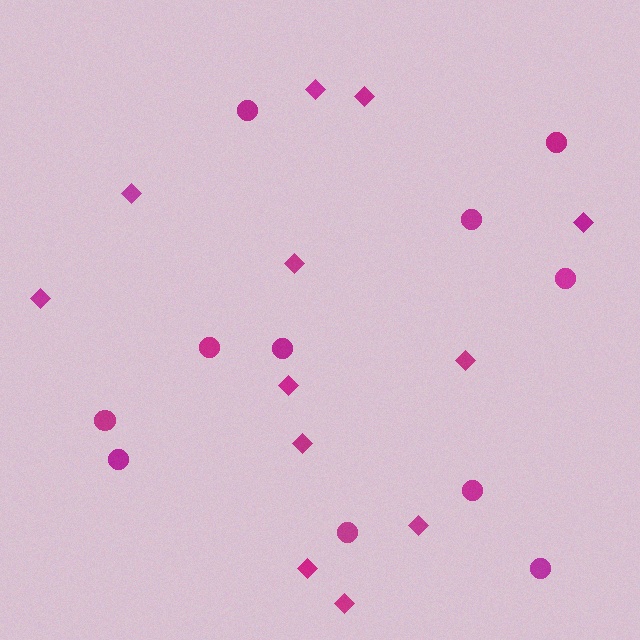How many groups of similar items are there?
There are 2 groups: one group of diamonds (12) and one group of circles (11).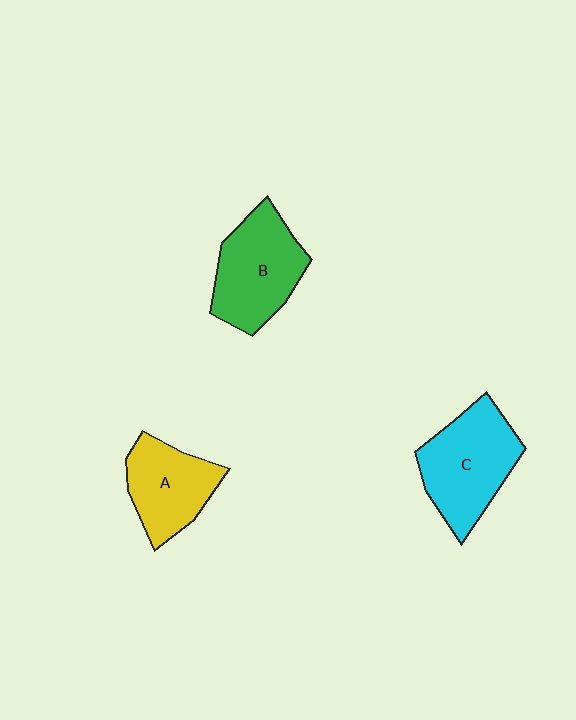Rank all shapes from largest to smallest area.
From largest to smallest: C (cyan), B (green), A (yellow).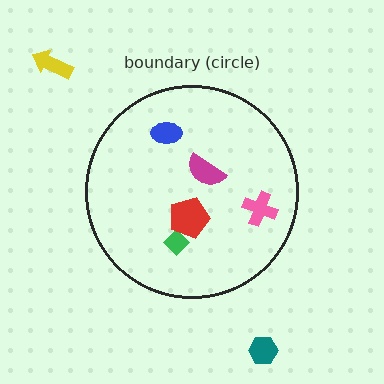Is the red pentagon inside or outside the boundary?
Inside.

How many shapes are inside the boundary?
5 inside, 2 outside.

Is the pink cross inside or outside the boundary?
Inside.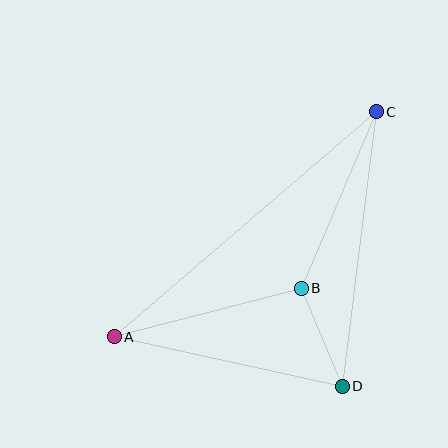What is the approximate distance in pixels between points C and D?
The distance between C and D is approximately 276 pixels.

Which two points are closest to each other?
Points B and D are closest to each other.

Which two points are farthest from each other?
Points A and C are farthest from each other.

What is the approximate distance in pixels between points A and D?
The distance between A and D is approximately 234 pixels.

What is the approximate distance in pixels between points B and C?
The distance between B and C is approximately 192 pixels.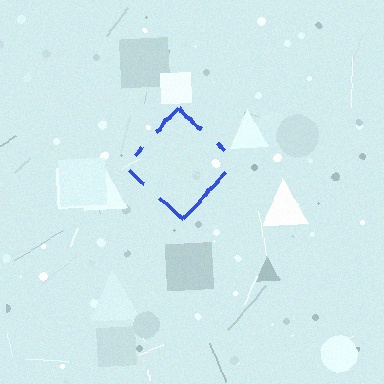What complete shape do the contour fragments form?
The contour fragments form a diamond.